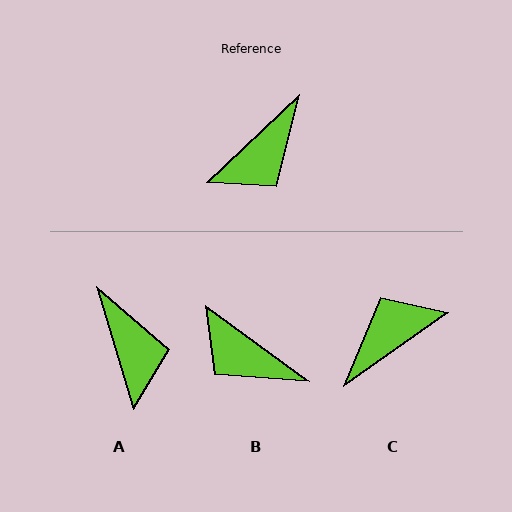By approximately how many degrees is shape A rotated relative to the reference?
Approximately 64 degrees counter-clockwise.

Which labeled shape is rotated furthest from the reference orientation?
C, about 172 degrees away.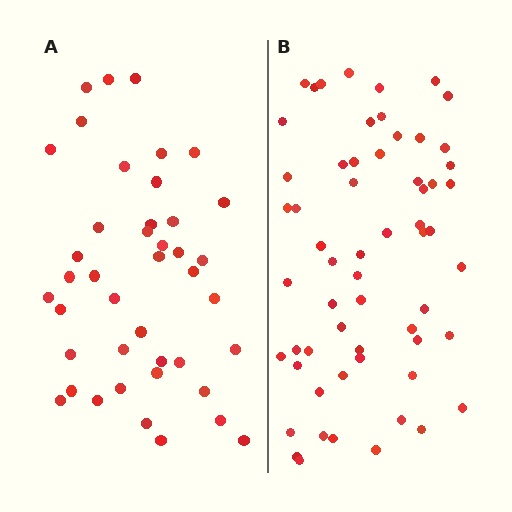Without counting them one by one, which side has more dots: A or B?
Region B (the right region) has more dots.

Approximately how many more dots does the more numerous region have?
Region B has approximately 20 more dots than region A.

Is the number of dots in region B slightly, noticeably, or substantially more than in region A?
Region B has noticeably more, but not dramatically so. The ratio is roughly 1.4 to 1.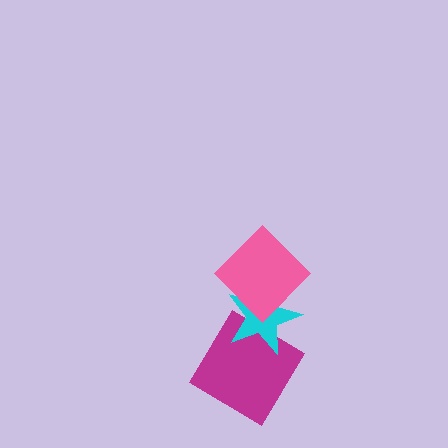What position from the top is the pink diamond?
The pink diamond is 1st from the top.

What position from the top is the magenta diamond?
The magenta diamond is 3rd from the top.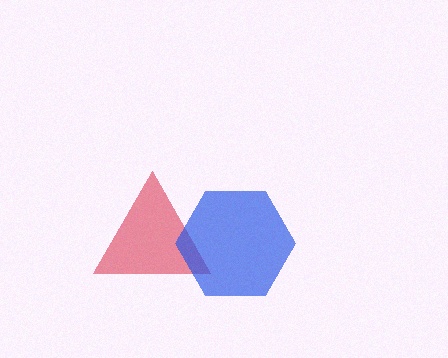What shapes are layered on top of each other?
The layered shapes are: a red triangle, a blue hexagon.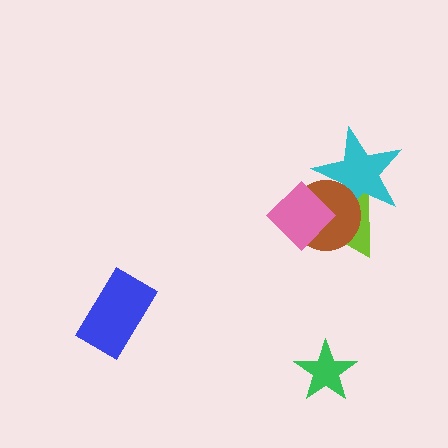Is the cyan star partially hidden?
Yes, it is partially covered by another shape.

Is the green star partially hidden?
No, no other shape covers it.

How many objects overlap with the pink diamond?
3 objects overlap with the pink diamond.